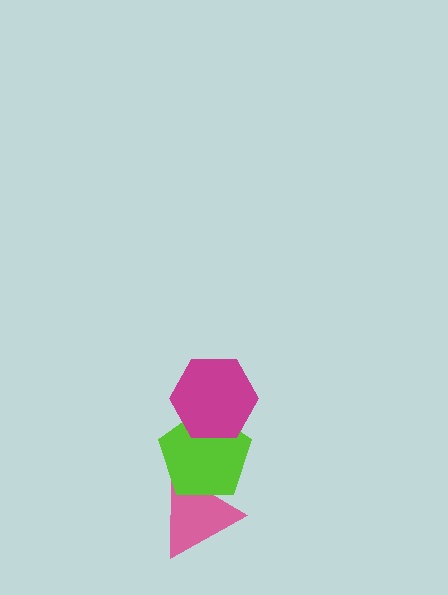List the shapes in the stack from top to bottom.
From top to bottom: the magenta hexagon, the lime pentagon, the pink triangle.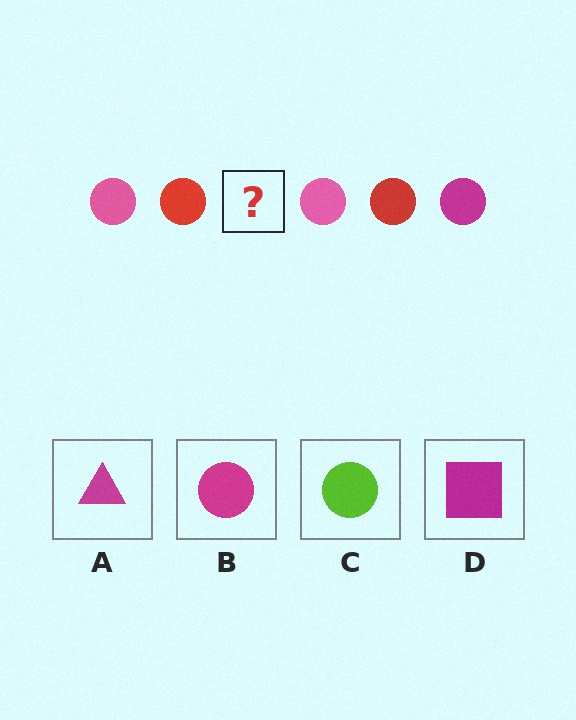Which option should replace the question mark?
Option B.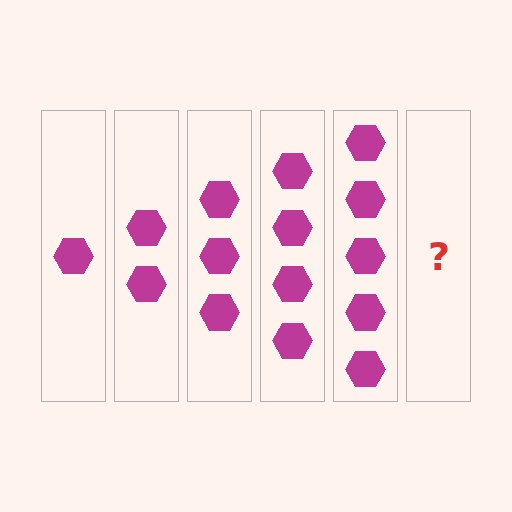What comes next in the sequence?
The next element should be 6 hexagons.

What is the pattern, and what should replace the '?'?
The pattern is that each step adds one more hexagon. The '?' should be 6 hexagons.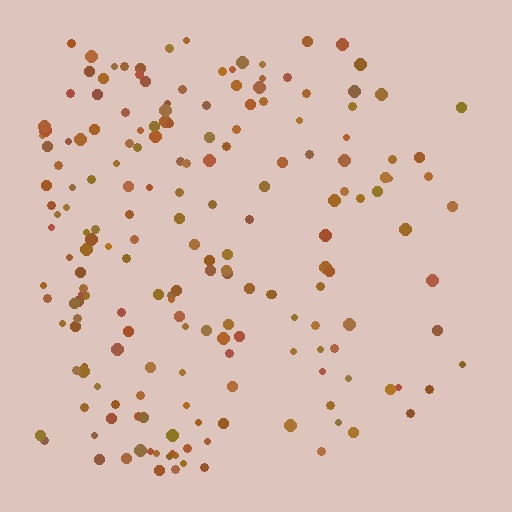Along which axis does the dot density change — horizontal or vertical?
Horizontal.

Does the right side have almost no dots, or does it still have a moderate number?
Still a moderate number, just noticeably fewer than the left.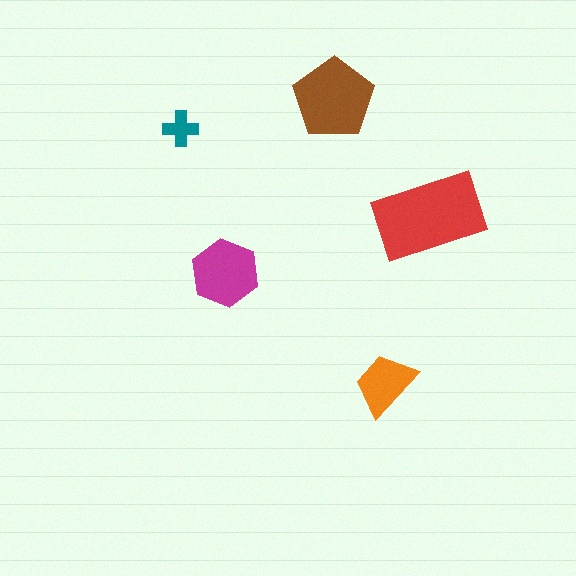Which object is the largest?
The red rectangle.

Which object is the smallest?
The teal cross.